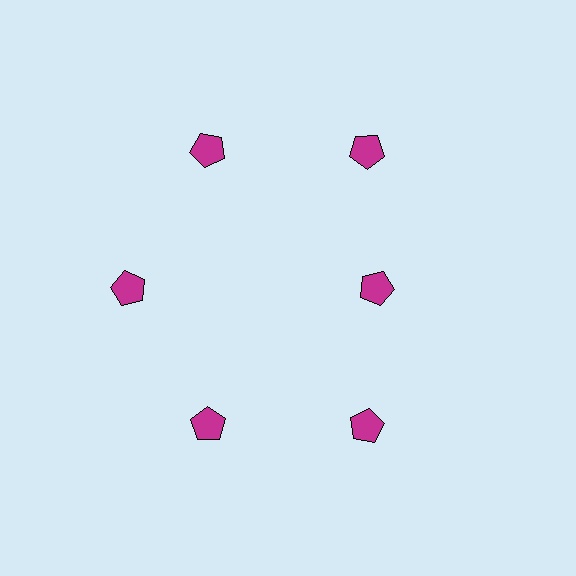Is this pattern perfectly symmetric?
No. The 6 magenta pentagons are arranged in a ring, but one element near the 3 o'clock position is pulled inward toward the center, breaking the 6-fold rotational symmetry.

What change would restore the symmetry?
The symmetry would be restored by moving it outward, back onto the ring so that all 6 pentagons sit at equal angles and equal distance from the center.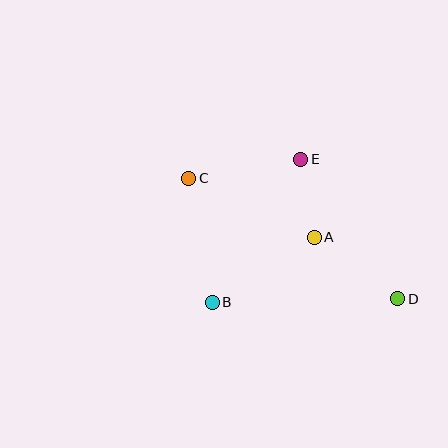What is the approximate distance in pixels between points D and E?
The distance between D and E is approximately 170 pixels.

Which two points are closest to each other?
Points A and E are closest to each other.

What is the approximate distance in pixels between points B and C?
The distance between B and C is approximately 126 pixels.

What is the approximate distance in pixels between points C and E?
The distance between C and E is approximately 114 pixels.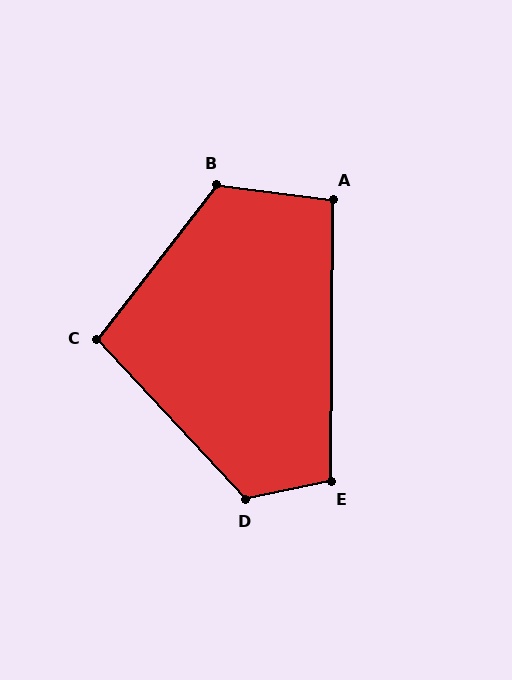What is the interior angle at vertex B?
Approximately 121 degrees (obtuse).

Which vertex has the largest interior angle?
D, at approximately 121 degrees.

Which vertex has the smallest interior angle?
A, at approximately 97 degrees.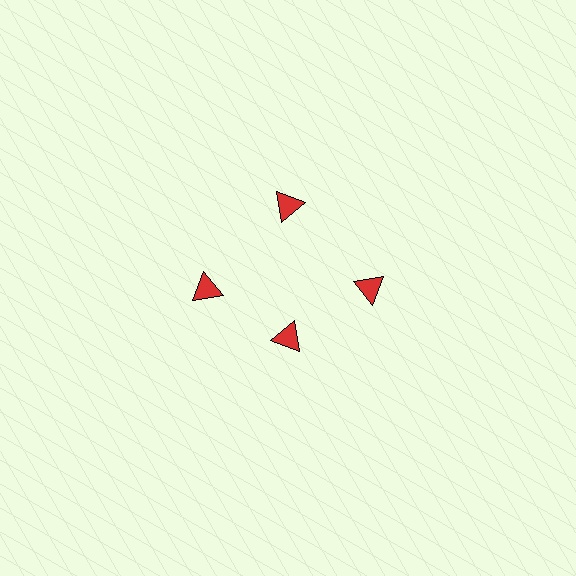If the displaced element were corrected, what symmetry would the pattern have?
It would have 4-fold rotational symmetry — the pattern would map onto itself every 90 degrees.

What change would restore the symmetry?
The symmetry would be restored by moving it outward, back onto the ring so that all 4 triangles sit at equal angles and equal distance from the center.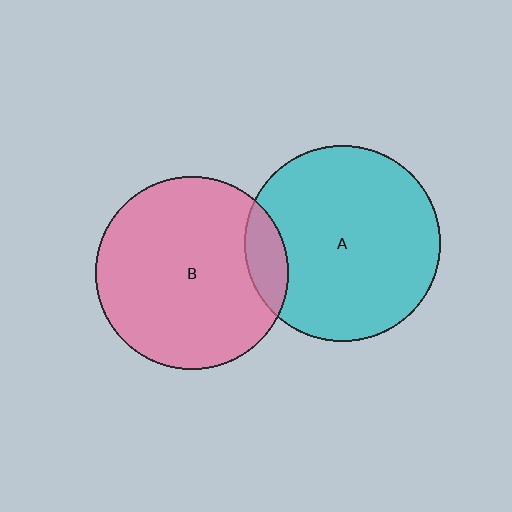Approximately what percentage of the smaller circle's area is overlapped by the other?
Approximately 10%.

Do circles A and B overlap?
Yes.